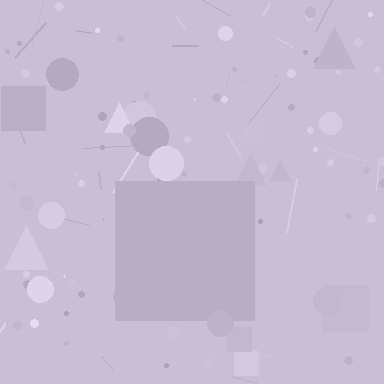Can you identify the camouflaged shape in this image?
The camouflaged shape is a square.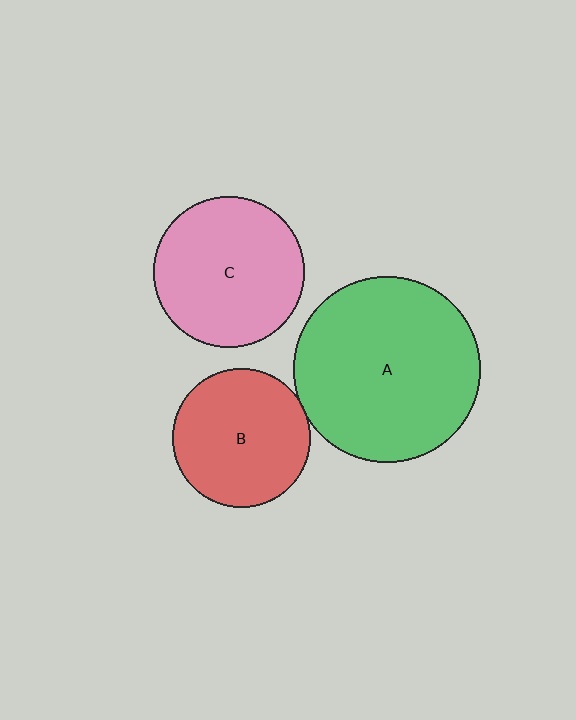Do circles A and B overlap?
Yes.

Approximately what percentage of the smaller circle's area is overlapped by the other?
Approximately 5%.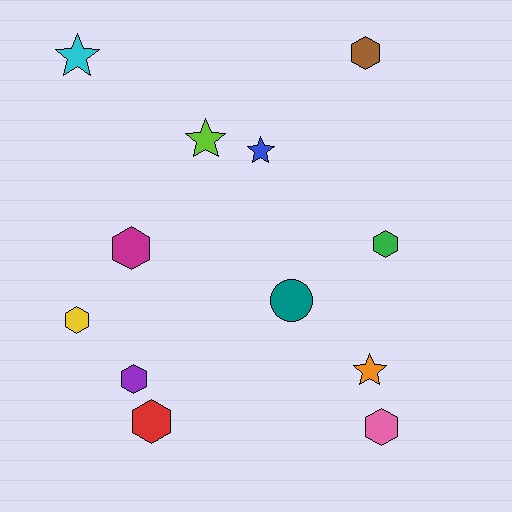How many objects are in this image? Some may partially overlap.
There are 12 objects.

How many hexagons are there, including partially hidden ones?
There are 7 hexagons.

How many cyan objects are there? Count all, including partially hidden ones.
There is 1 cyan object.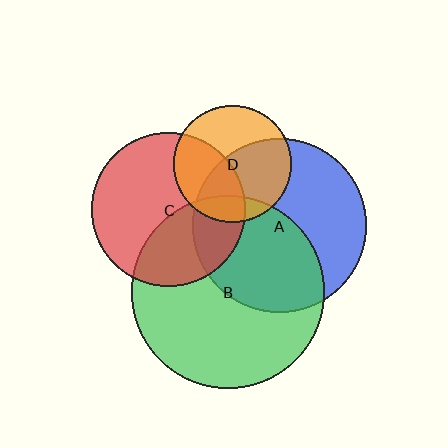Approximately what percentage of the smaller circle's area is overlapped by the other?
Approximately 25%.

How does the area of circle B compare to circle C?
Approximately 1.6 times.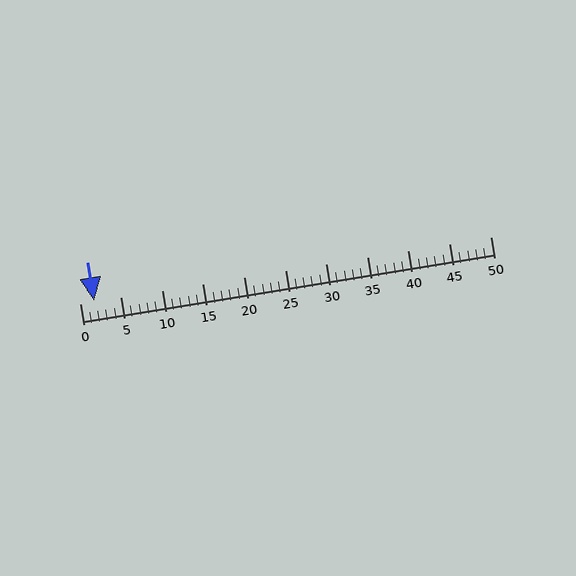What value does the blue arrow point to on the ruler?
The blue arrow points to approximately 2.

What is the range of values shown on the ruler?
The ruler shows values from 0 to 50.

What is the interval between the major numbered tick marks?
The major tick marks are spaced 5 units apart.